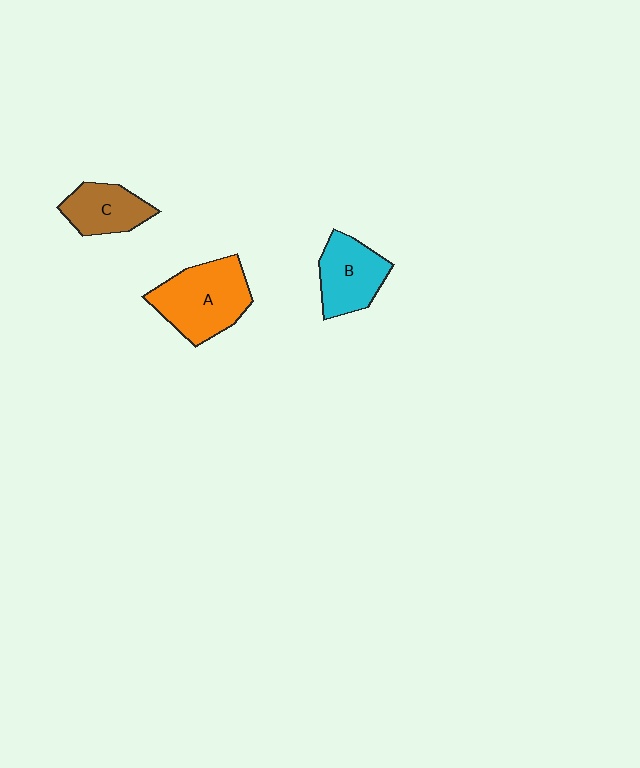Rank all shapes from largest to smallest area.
From largest to smallest: A (orange), B (cyan), C (brown).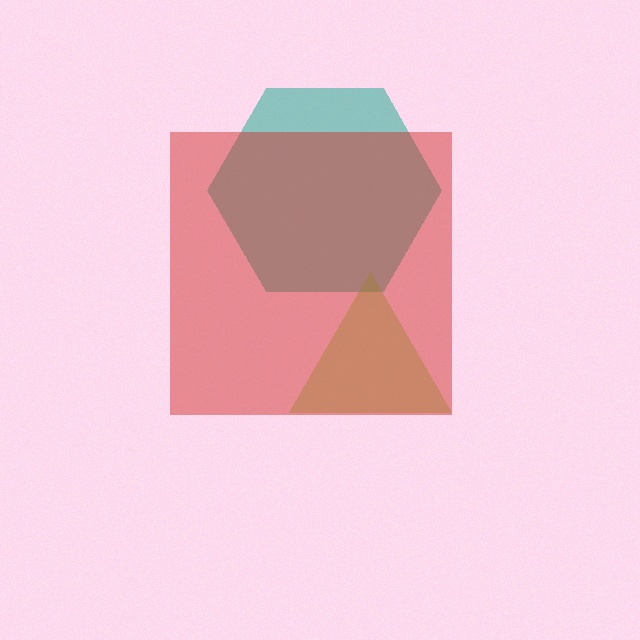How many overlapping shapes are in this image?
There are 3 overlapping shapes in the image.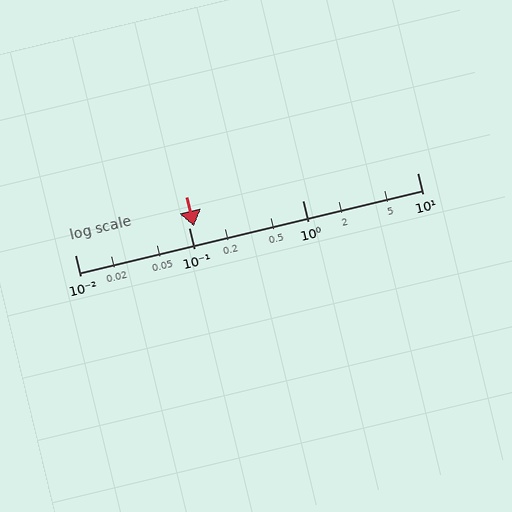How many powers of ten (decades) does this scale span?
The scale spans 3 decades, from 0.01 to 10.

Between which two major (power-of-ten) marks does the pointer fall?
The pointer is between 0.1 and 1.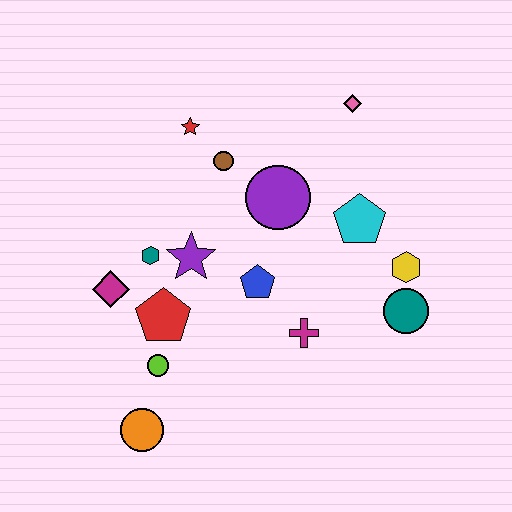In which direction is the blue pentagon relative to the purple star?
The blue pentagon is to the right of the purple star.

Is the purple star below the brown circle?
Yes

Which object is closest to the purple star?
The teal hexagon is closest to the purple star.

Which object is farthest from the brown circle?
The orange circle is farthest from the brown circle.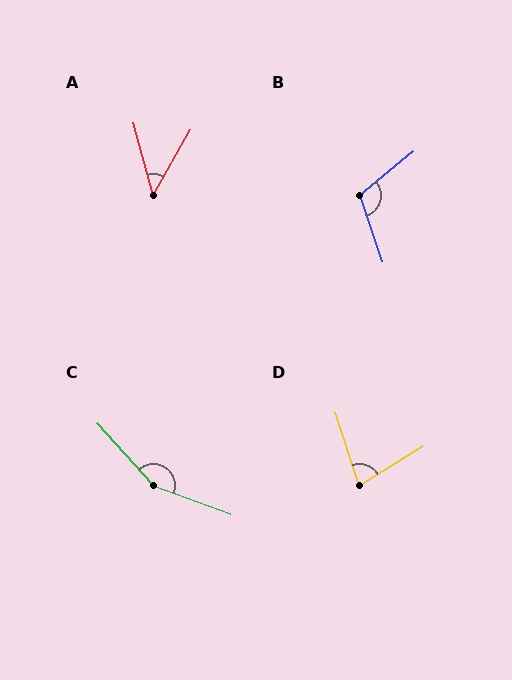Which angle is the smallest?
A, at approximately 45 degrees.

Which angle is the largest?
C, at approximately 152 degrees.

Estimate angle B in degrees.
Approximately 111 degrees.